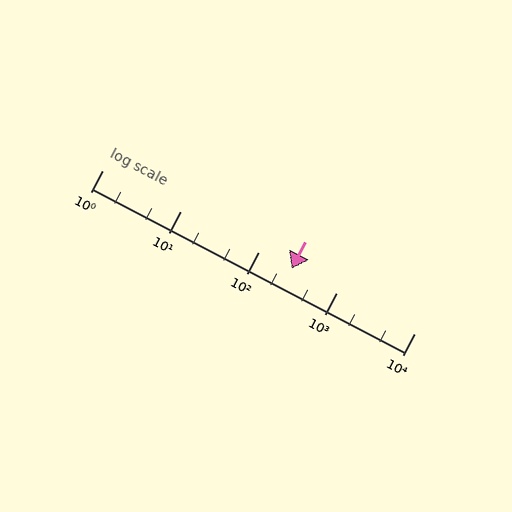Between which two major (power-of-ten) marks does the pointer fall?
The pointer is between 100 and 1000.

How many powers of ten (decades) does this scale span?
The scale spans 4 decades, from 1 to 10000.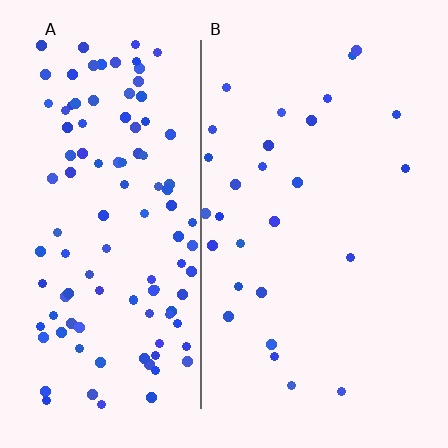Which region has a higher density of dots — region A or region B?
A (the left).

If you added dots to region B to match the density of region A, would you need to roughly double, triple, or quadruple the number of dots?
Approximately quadruple.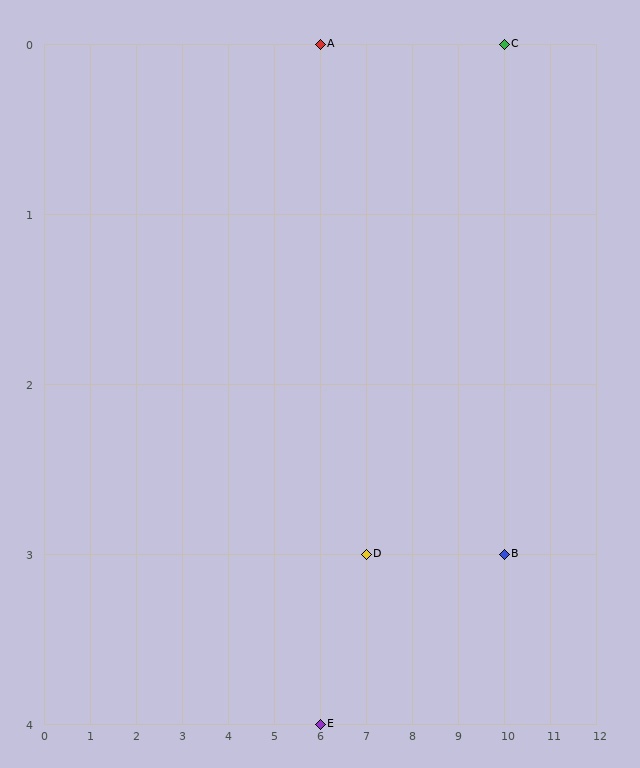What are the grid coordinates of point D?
Point D is at grid coordinates (7, 3).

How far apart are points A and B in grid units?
Points A and B are 4 columns and 3 rows apart (about 5.0 grid units diagonally).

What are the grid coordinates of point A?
Point A is at grid coordinates (6, 0).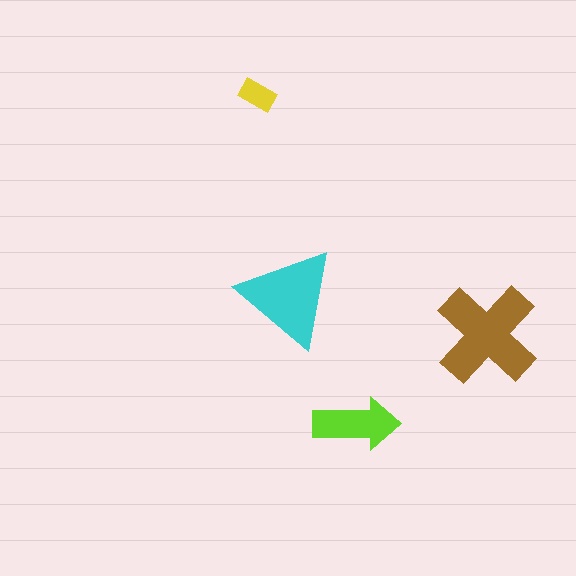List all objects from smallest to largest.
The yellow rectangle, the lime arrow, the cyan triangle, the brown cross.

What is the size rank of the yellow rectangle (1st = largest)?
4th.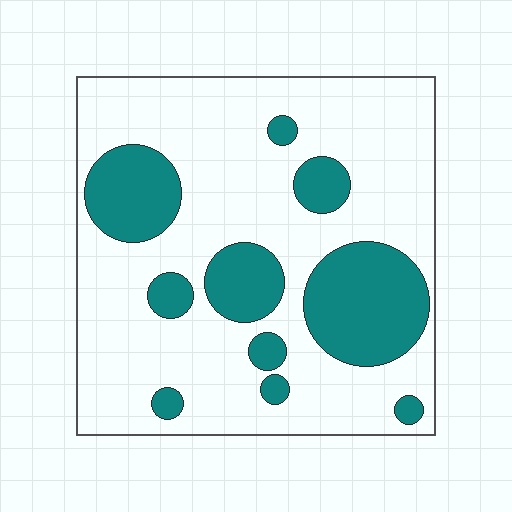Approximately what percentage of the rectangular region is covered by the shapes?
Approximately 25%.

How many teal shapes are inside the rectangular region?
10.